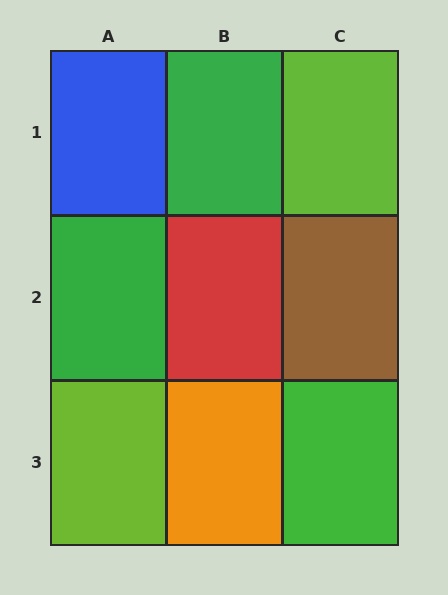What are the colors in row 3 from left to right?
Lime, orange, green.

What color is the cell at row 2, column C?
Brown.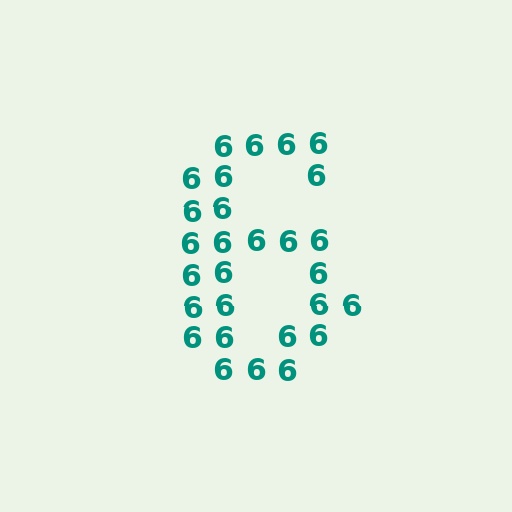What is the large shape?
The large shape is the digit 6.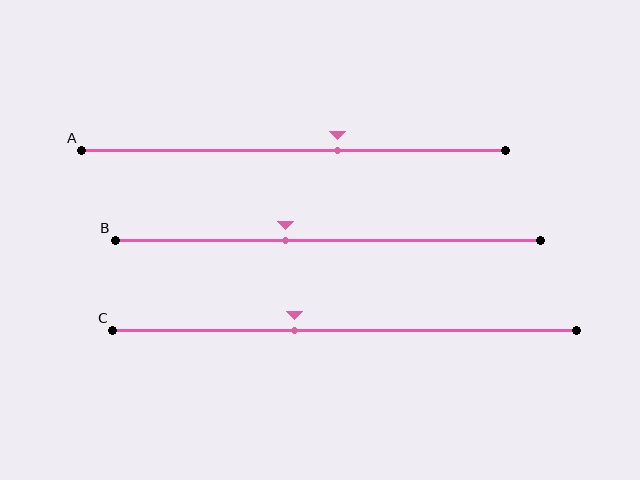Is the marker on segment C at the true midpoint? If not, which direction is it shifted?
No, the marker on segment C is shifted to the left by about 11% of the segment length.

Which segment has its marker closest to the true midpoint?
Segment B has its marker closest to the true midpoint.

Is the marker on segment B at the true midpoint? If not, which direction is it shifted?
No, the marker on segment B is shifted to the left by about 10% of the segment length.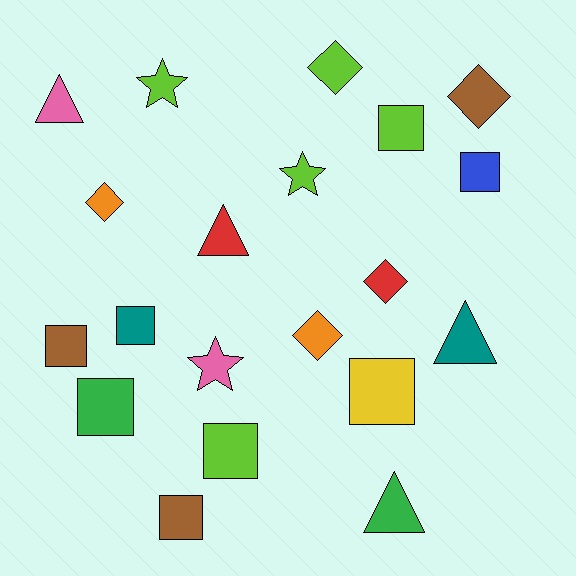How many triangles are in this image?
There are 4 triangles.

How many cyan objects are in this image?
There are no cyan objects.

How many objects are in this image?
There are 20 objects.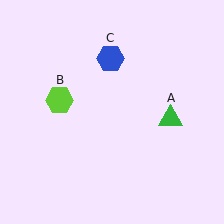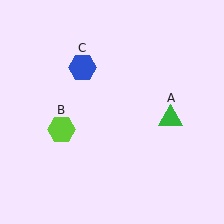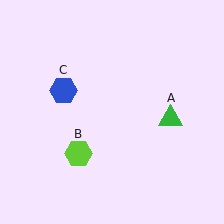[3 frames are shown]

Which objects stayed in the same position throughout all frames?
Green triangle (object A) remained stationary.